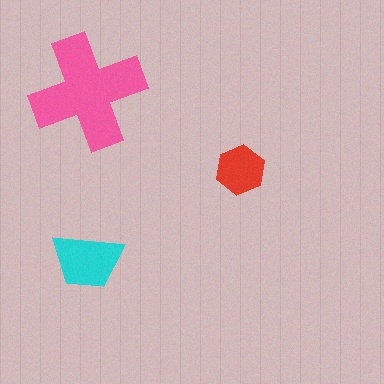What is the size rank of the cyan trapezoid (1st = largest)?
2nd.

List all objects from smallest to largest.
The red hexagon, the cyan trapezoid, the pink cross.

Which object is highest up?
The pink cross is topmost.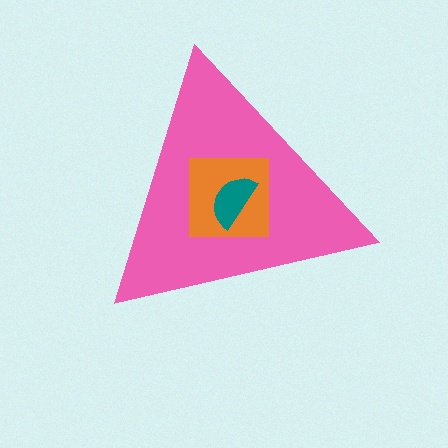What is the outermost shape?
The pink triangle.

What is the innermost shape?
The teal semicircle.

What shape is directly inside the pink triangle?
The orange square.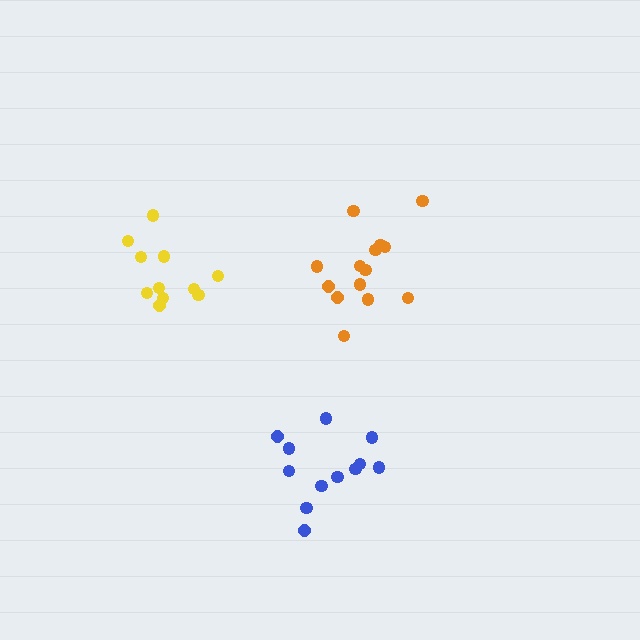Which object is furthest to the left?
The yellow cluster is leftmost.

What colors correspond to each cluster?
The clusters are colored: yellow, orange, blue.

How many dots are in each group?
Group 1: 11 dots, Group 2: 14 dots, Group 3: 12 dots (37 total).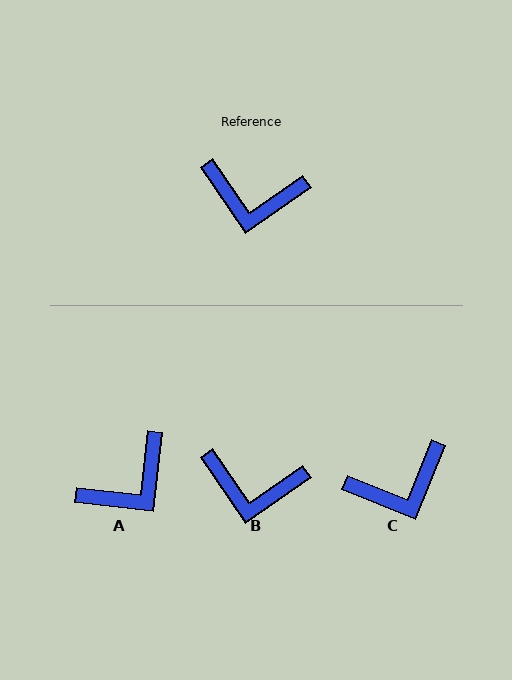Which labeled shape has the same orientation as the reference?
B.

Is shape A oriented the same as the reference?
No, it is off by about 49 degrees.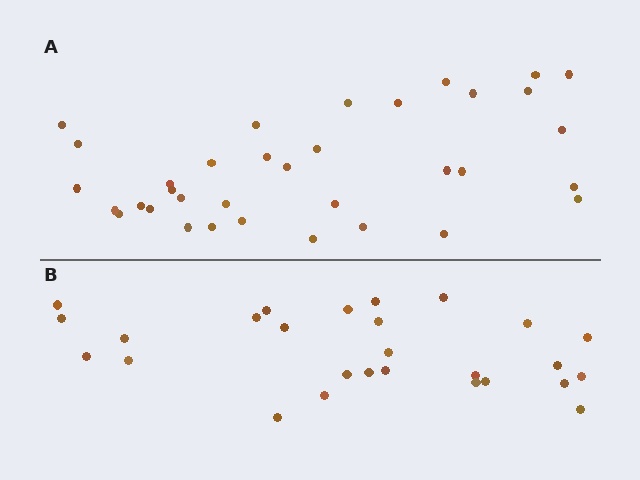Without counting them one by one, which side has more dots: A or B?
Region A (the top region) has more dots.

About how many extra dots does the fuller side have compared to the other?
Region A has roughly 8 or so more dots than region B.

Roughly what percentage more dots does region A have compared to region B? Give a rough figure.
About 30% more.